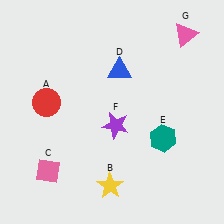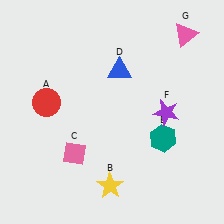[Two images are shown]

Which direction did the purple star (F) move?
The purple star (F) moved right.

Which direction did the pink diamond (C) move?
The pink diamond (C) moved right.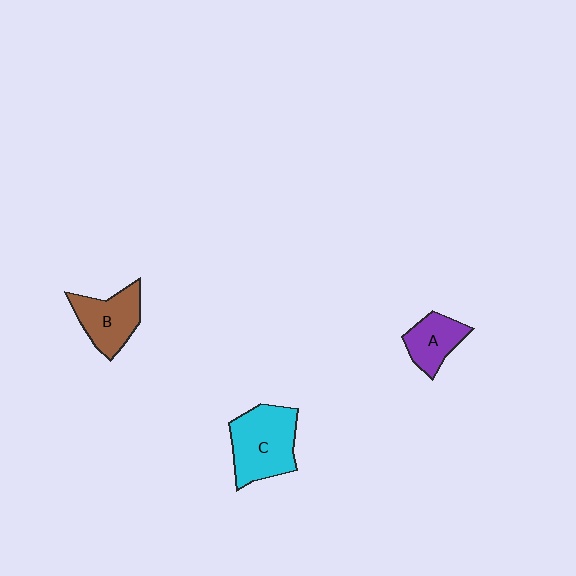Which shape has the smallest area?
Shape A (purple).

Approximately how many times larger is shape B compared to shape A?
Approximately 1.3 times.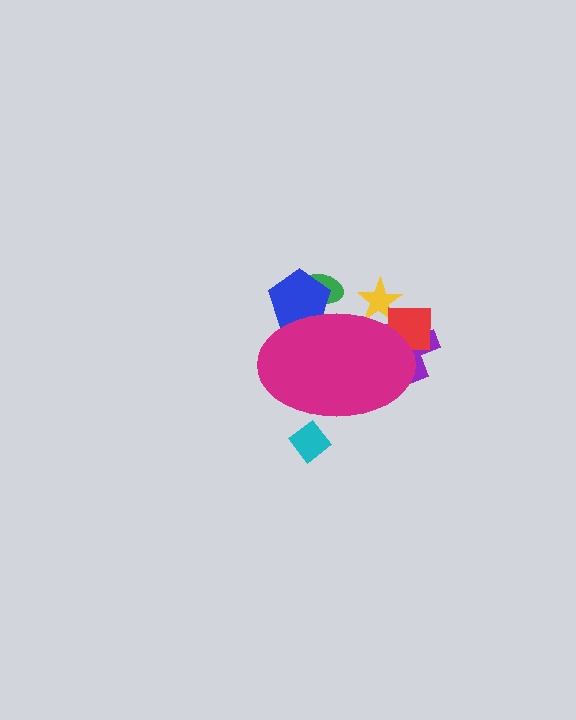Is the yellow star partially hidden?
Yes, the yellow star is partially hidden behind the magenta ellipse.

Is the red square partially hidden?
Yes, the red square is partially hidden behind the magenta ellipse.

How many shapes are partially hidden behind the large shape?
6 shapes are partially hidden.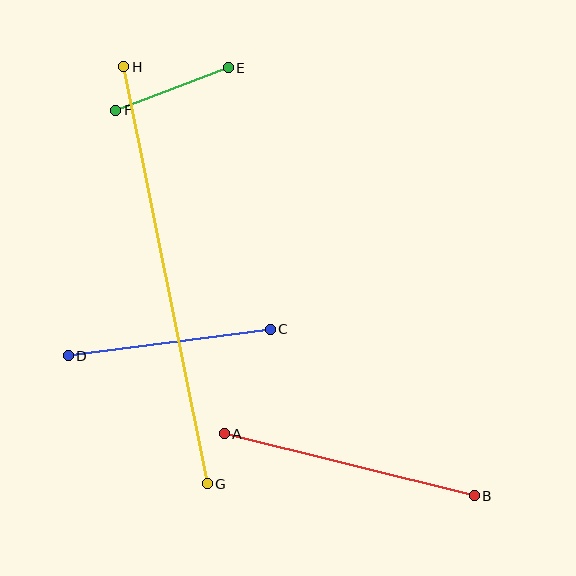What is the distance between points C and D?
The distance is approximately 204 pixels.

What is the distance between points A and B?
The distance is approximately 257 pixels.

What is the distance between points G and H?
The distance is approximately 426 pixels.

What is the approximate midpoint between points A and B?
The midpoint is at approximately (349, 465) pixels.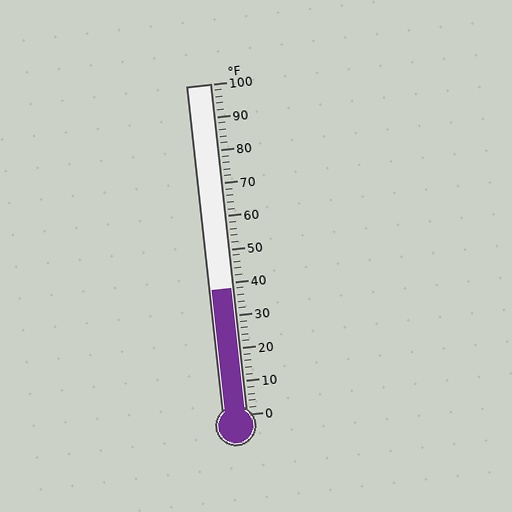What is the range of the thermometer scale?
The thermometer scale ranges from 0°F to 100°F.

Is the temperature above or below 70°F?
The temperature is below 70°F.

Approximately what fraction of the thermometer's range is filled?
The thermometer is filled to approximately 40% of its range.